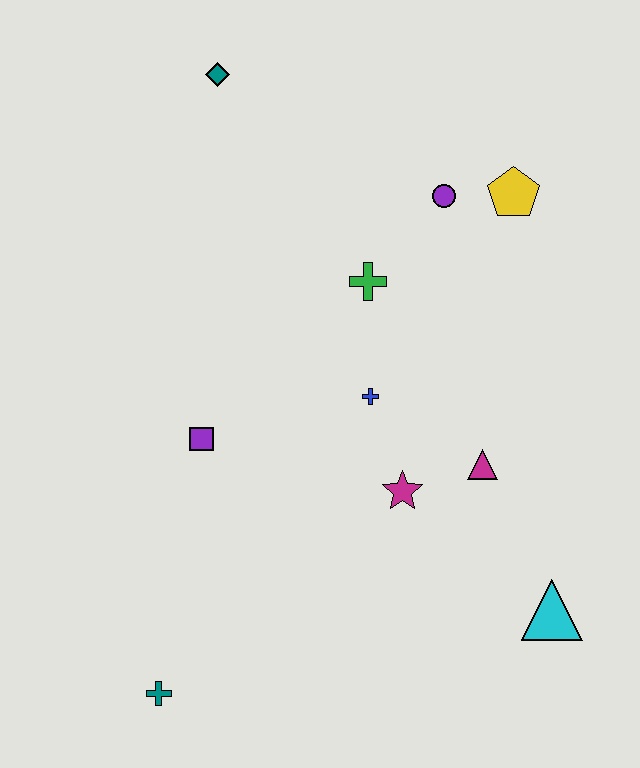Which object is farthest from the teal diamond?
The cyan triangle is farthest from the teal diamond.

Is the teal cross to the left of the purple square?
Yes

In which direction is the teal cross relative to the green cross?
The teal cross is below the green cross.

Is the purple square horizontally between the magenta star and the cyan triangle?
No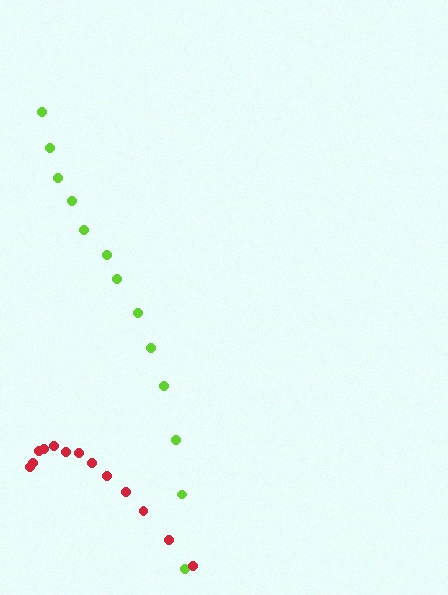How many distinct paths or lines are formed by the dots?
There are 2 distinct paths.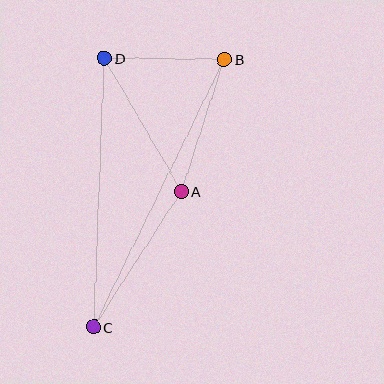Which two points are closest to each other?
Points B and D are closest to each other.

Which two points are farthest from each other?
Points B and C are farthest from each other.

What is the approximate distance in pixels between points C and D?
The distance between C and D is approximately 269 pixels.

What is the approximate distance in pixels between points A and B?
The distance between A and B is approximately 138 pixels.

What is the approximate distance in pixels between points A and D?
The distance between A and D is approximately 154 pixels.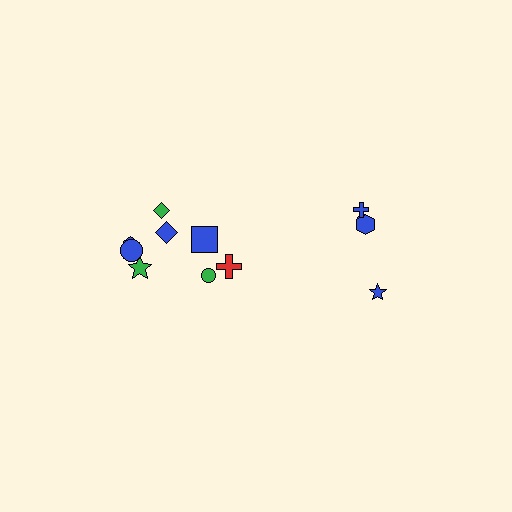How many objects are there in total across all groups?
There are 12 objects.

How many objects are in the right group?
There are 4 objects.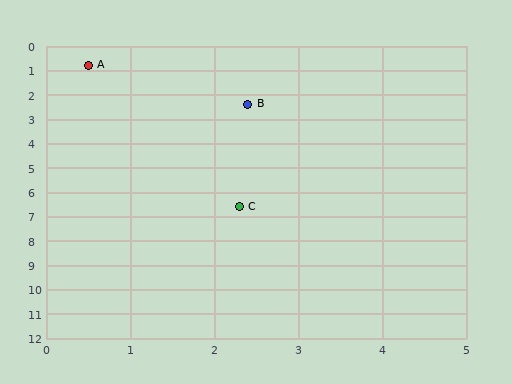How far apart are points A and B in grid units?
Points A and B are about 2.5 grid units apart.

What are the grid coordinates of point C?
Point C is at approximately (2.3, 6.6).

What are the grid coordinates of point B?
Point B is at approximately (2.4, 2.4).